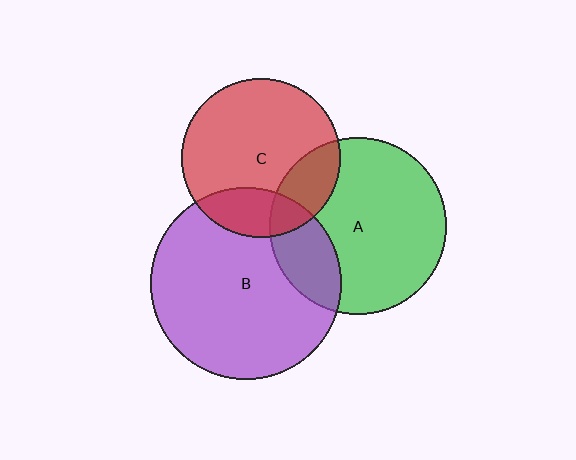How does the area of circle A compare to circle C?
Approximately 1.2 times.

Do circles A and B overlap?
Yes.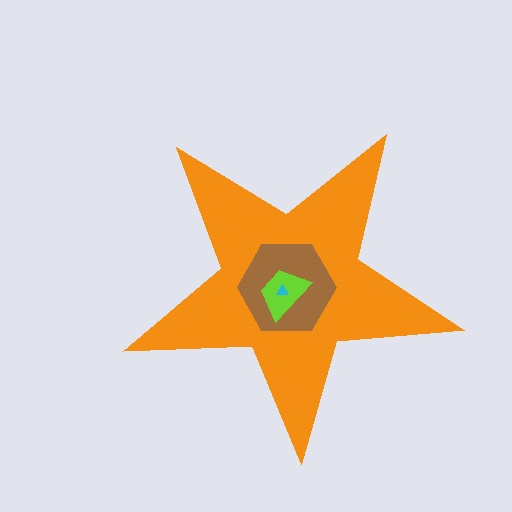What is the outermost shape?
The orange star.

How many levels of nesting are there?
4.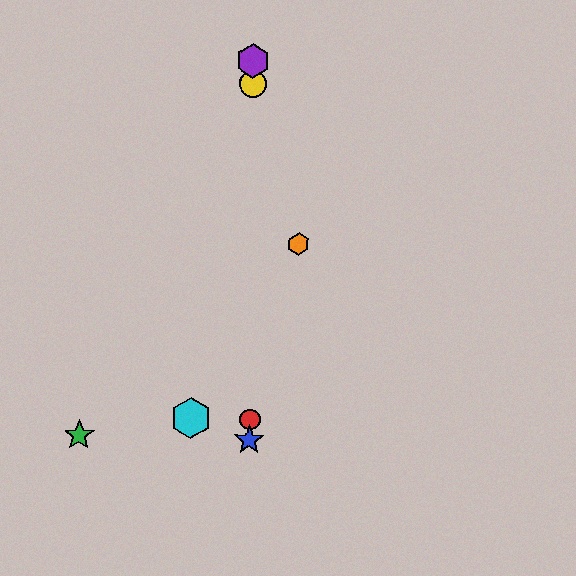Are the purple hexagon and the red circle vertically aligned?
Yes, both are at x≈253.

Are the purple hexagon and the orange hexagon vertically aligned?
No, the purple hexagon is at x≈253 and the orange hexagon is at x≈298.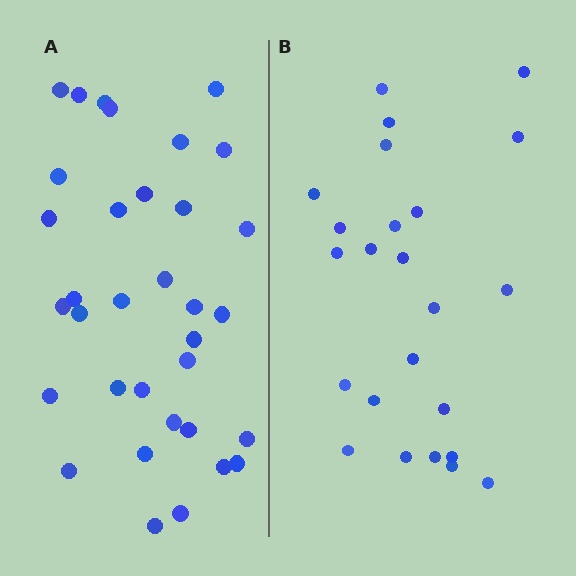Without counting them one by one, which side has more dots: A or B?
Region A (the left region) has more dots.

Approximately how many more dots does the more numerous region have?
Region A has roughly 10 or so more dots than region B.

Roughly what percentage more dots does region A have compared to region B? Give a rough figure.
About 40% more.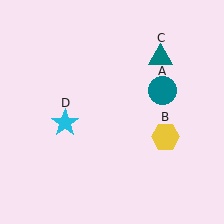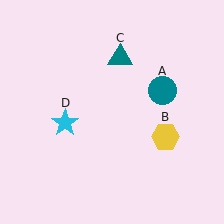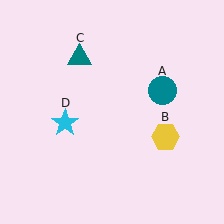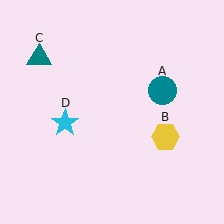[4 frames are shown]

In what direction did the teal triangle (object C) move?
The teal triangle (object C) moved left.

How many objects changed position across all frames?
1 object changed position: teal triangle (object C).